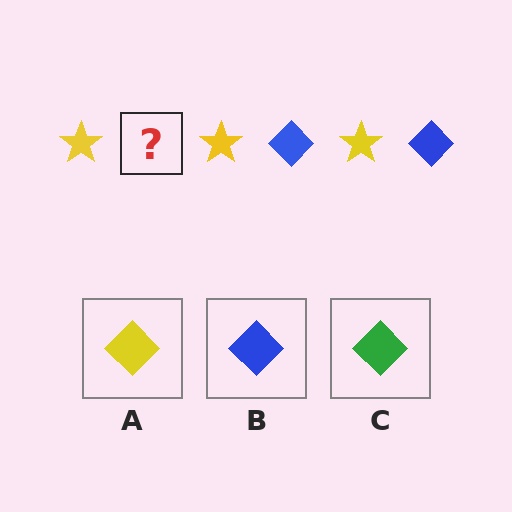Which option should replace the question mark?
Option B.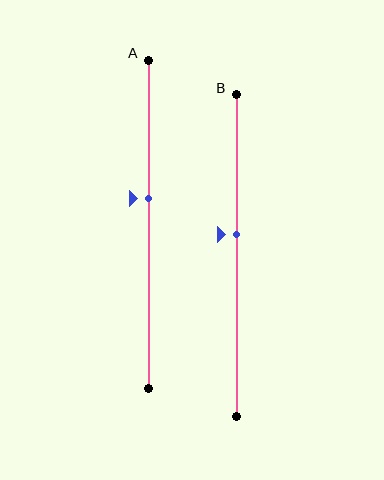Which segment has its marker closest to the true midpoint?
Segment B has its marker closest to the true midpoint.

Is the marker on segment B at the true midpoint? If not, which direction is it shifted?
No, the marker on segment B is shifted upward by about 7% of the segment length.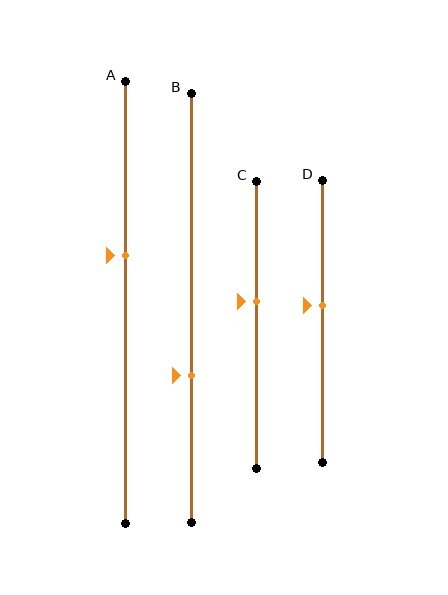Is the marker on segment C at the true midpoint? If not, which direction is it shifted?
No, the marker on segment C is shifted upward by about 8% of the segment length.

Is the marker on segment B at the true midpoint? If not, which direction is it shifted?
No, the marker on segment B is shifted downward by about 16% of the segment length.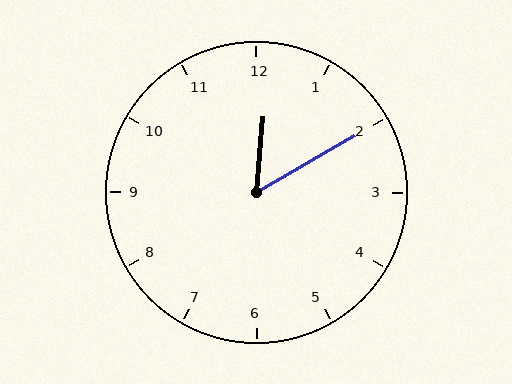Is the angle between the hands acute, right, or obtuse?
It is acute.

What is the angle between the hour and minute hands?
Approximately 55 degrees.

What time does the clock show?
12:10.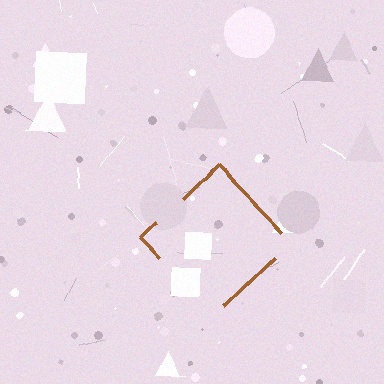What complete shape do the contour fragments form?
The contour fragments form a diamond.